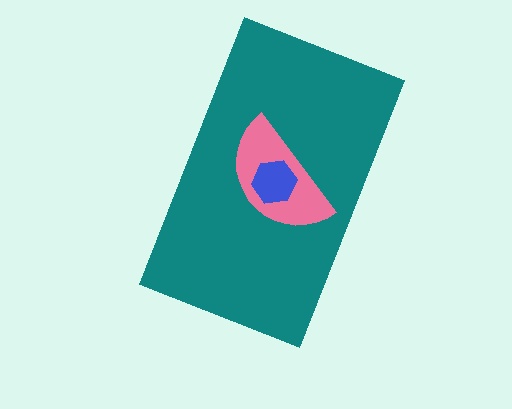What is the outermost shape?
The teal rectangle.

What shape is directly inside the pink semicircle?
The blue hexagon.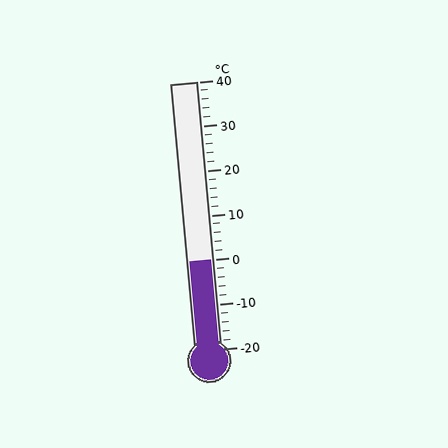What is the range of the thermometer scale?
The thermometer scale ranges from -20°C to 40°C.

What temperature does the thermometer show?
The thermometer shows approximately 0°C.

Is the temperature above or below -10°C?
The temperature is above -10°C.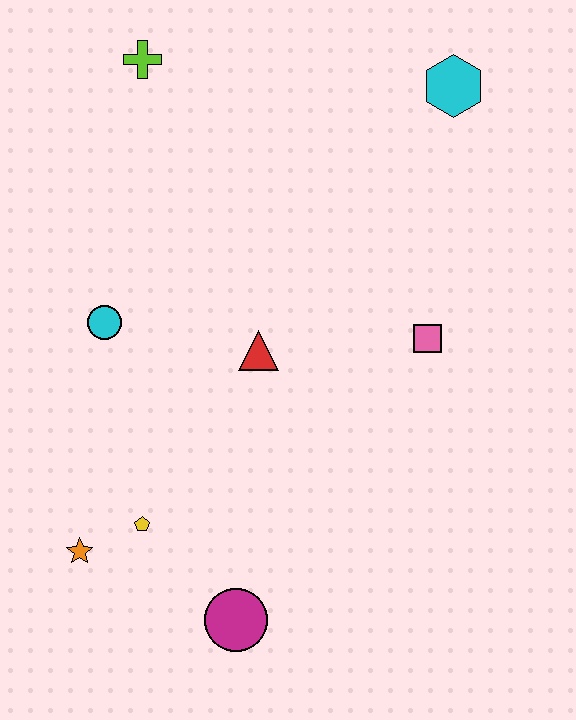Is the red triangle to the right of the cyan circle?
Yes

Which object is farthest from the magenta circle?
The cyan hexagon is farthest from the magenta circle.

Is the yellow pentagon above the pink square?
No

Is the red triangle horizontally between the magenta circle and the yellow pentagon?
No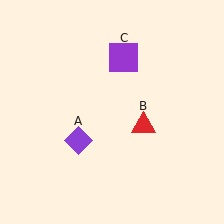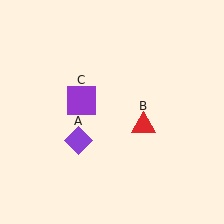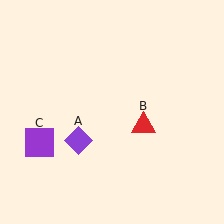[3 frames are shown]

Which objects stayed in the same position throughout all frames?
Purple diamond (object A) and red triangle (object B) remained stationary.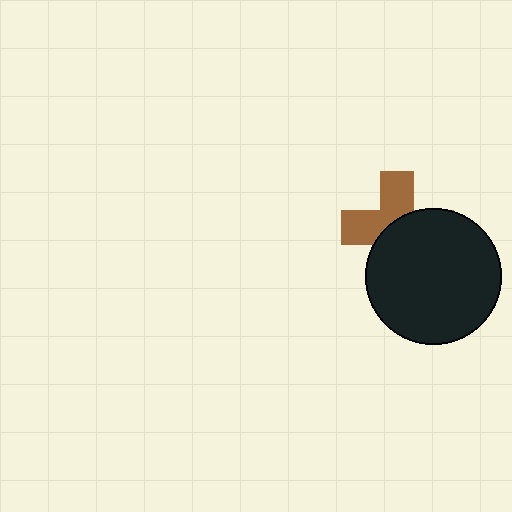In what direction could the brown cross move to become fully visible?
The brown cross could move toward the upper-left. That would shift it out from behind the black circle entirely.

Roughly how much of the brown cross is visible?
About half of it is visible (roughly 45%).